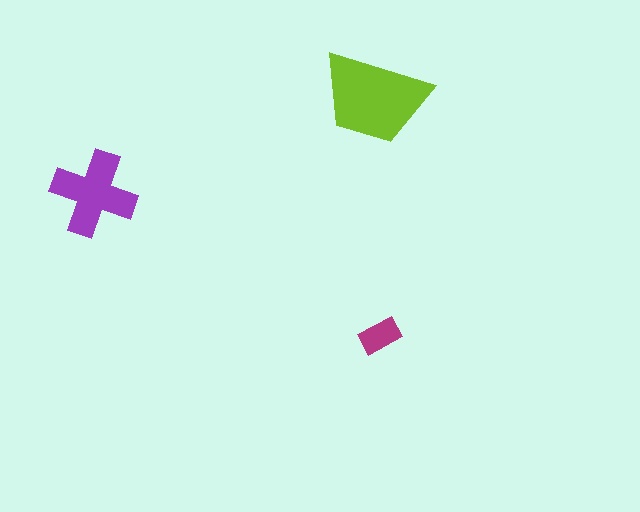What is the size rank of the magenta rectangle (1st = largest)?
3rd.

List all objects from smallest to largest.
The magenta rectangle, the purple cross, the lime trapezoid.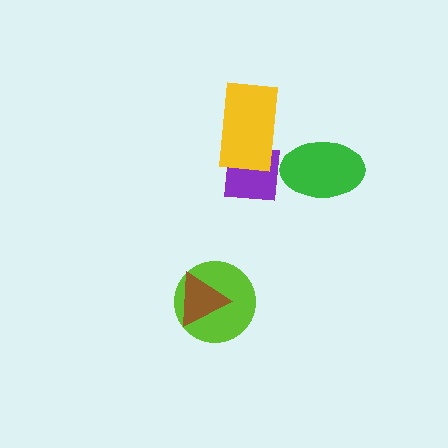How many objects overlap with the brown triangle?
1 object overlaps with the brown triangle.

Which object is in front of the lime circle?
The brown triangle is in front of the lime circle.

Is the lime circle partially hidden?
Yes, it is partially covered by another shape.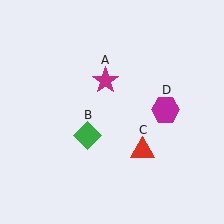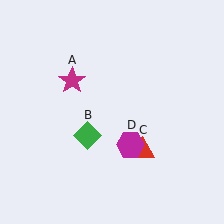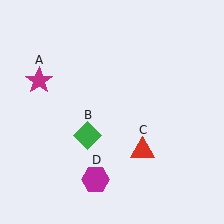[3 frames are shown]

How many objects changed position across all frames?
2 objects changed position: magenta star (object A), magenta hexagon (object D).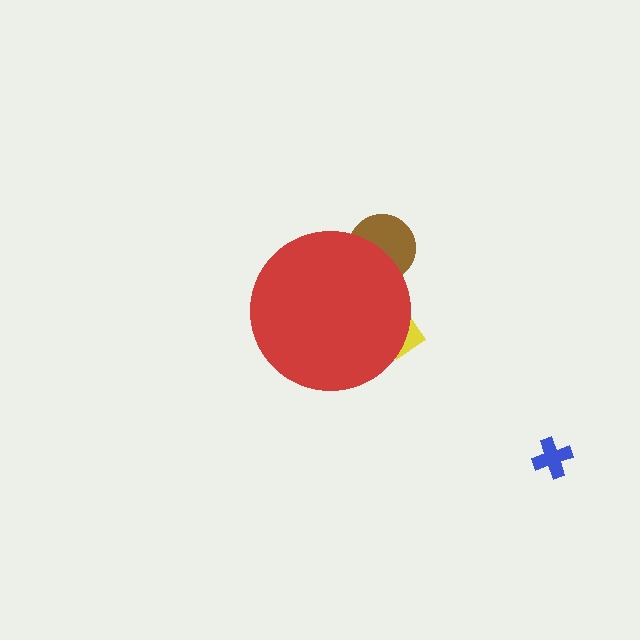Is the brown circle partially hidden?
Yes, the brown circle is partially hidden behind the red circle.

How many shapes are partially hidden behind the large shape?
2 shapes are partially hidden.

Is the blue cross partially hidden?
No, the blue cross is fully visible.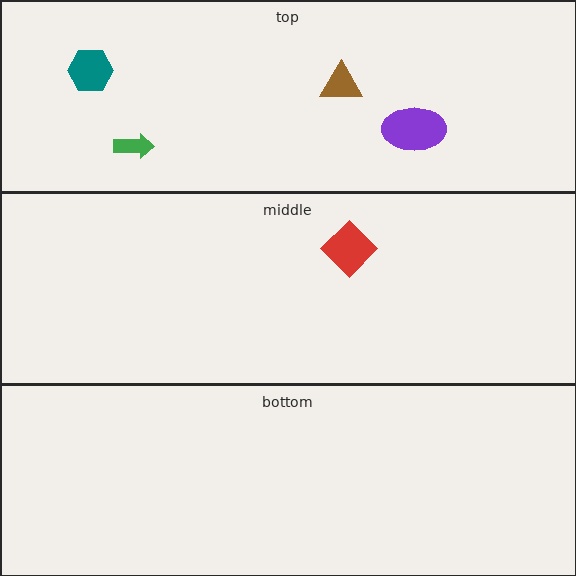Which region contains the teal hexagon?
The top region.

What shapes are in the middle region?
The red diamond.